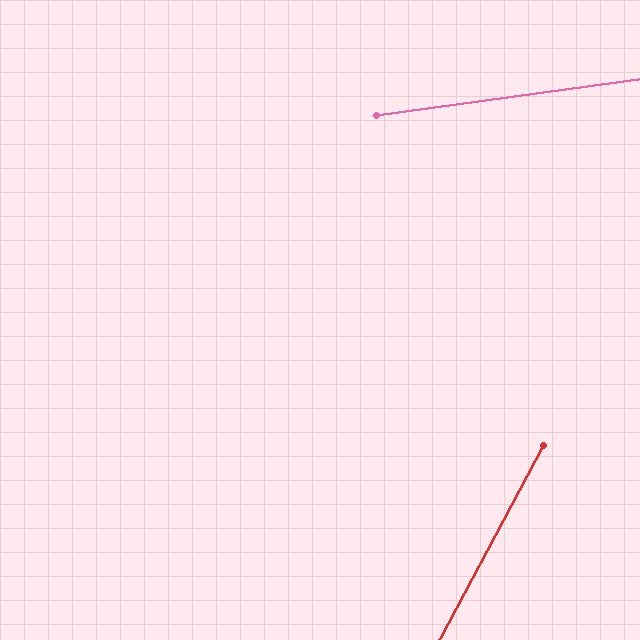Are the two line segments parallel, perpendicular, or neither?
Neither parallel nor perpendicular — they differ by about 54°.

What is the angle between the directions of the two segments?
Approximately 54 degrees.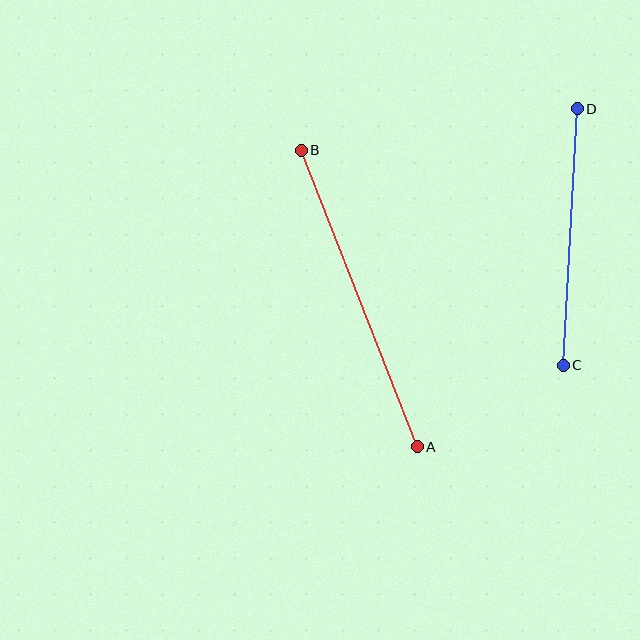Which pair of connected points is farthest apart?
Points A and B are farthest apart.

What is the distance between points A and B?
The distance is approximately 318 pixels.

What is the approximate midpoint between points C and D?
The midpoint is at approximately (570, 237) pixels.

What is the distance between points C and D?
The distance is approximately 257 pixels.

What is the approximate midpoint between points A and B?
The midpoint is at approximately (359, 298) pixels.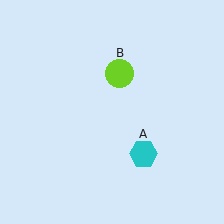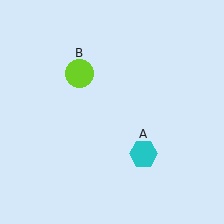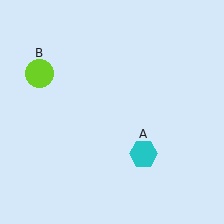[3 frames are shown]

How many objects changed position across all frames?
1 object changed position: lime circle (object B).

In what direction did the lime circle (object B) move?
The lime circle (object B) moved left.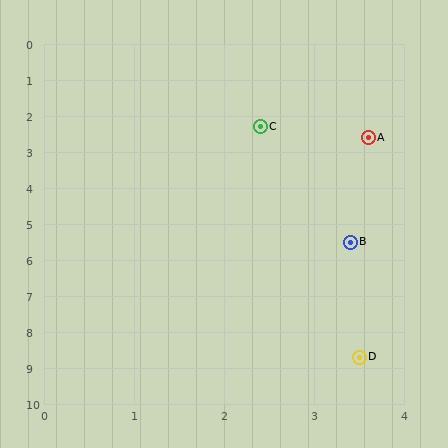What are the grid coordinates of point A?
Point A is at approximately (3.6, 2.6).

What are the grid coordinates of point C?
Point C is at approximately (2.4, 2.3).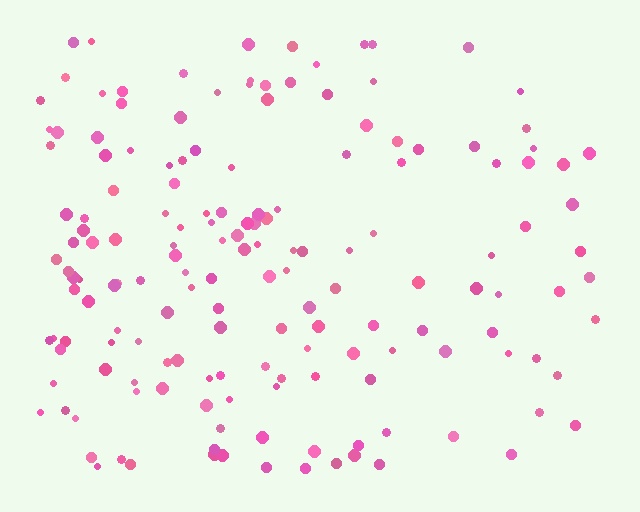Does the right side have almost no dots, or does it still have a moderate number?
Still a moderate number, just noticeably fewer than the left.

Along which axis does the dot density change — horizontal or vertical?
Horizontal.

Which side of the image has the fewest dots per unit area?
The right.